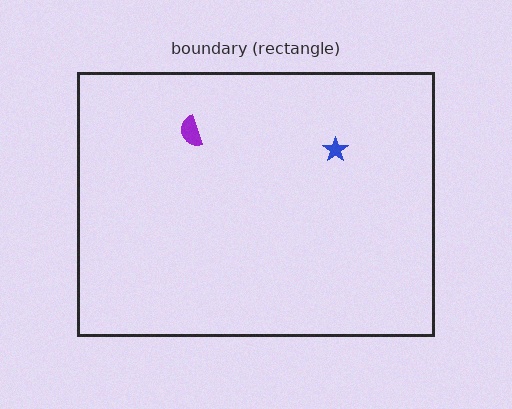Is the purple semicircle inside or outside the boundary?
Inside.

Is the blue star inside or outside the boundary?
Inside.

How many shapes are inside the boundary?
2 inside, 0 outside.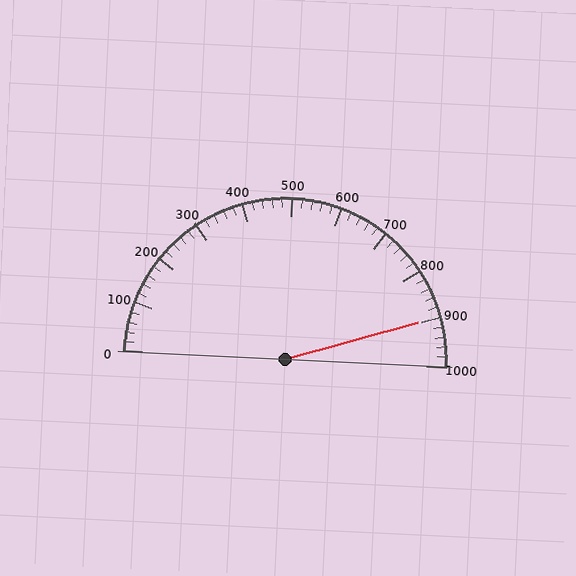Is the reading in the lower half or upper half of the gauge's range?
The reading is in the upper half of the range (0 to 1000).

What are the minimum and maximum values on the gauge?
The gauge ranges from 0 to 1000.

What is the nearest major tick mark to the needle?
The nearest major tick mark is 900.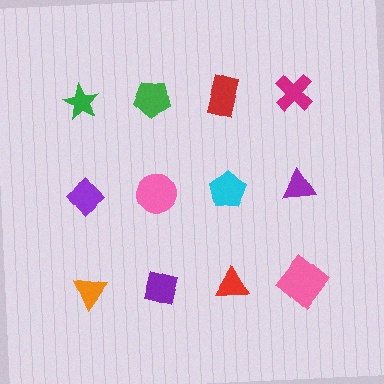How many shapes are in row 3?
4 shapes.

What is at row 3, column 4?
A pink diamond.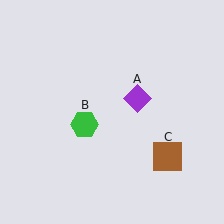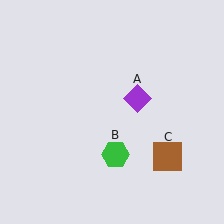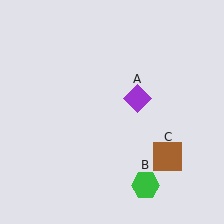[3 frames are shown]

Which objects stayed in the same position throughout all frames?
Purple diamond (object A) and brown square (object C) remained stationary.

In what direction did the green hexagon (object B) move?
The green hexagon (object B) moved down and to the right.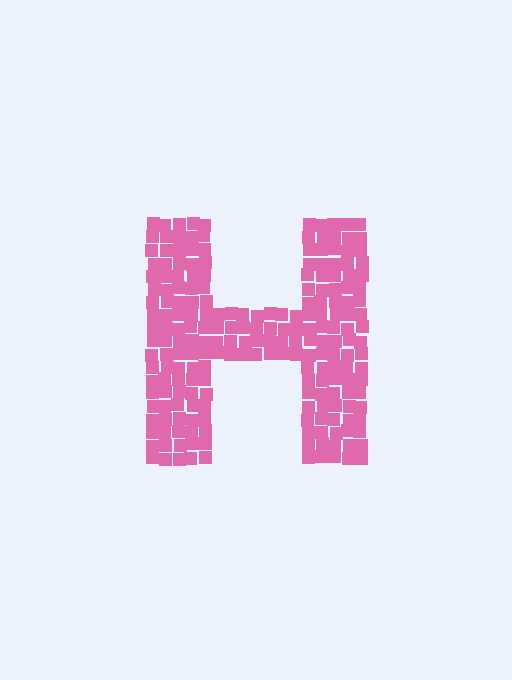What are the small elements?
The small elements are squares.